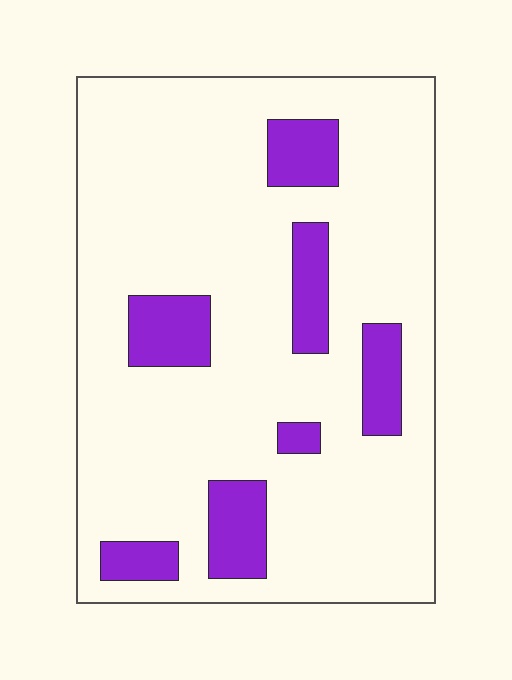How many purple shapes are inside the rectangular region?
7.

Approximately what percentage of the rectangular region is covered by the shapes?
Approximately 15%.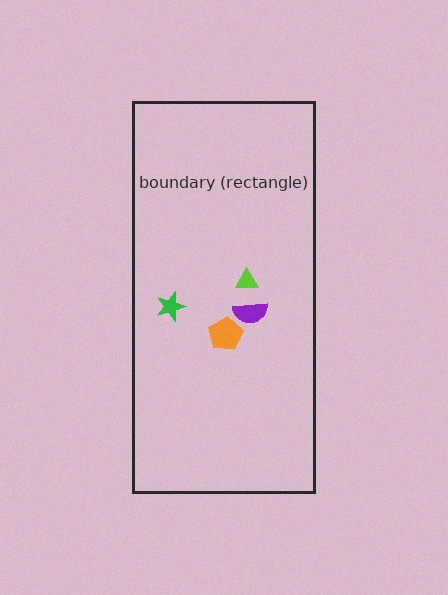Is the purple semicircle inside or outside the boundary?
Inside.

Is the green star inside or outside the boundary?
Inside.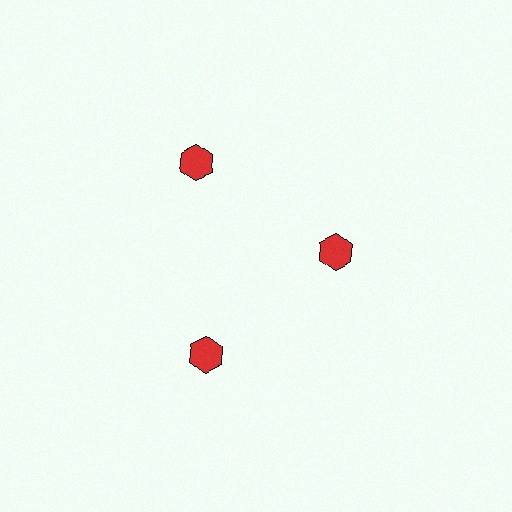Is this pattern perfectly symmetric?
No. The 3 red hexagons are arranged in a ring, but one element near the 3 o'clock position is pulled inward toward the center, breaking the 3-fold rotational symmetry.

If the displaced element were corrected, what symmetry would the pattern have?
It would have 3-fold rotational symmetry — the pattern would map onto itself every 120 degrees.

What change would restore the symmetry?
The symmetry would be restored by moving it outward, back onto the ring so that all 3 hexagons sit at equal angles and equal distance from the center.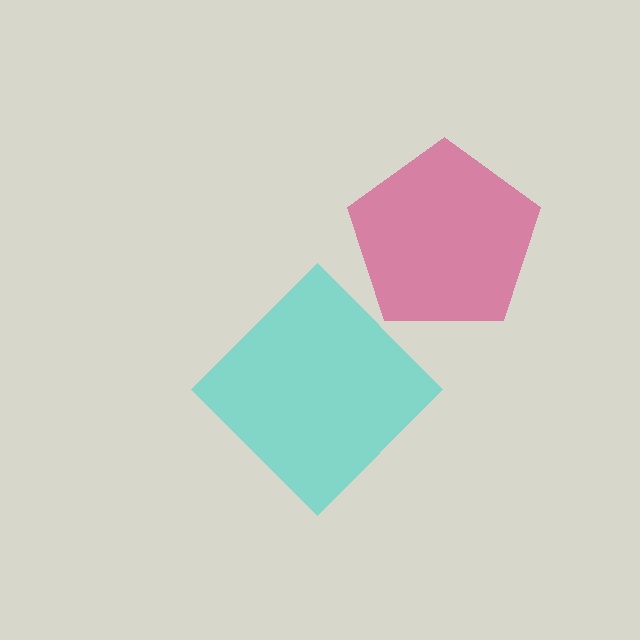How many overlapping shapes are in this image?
There are 2 overlapping shapes in the image.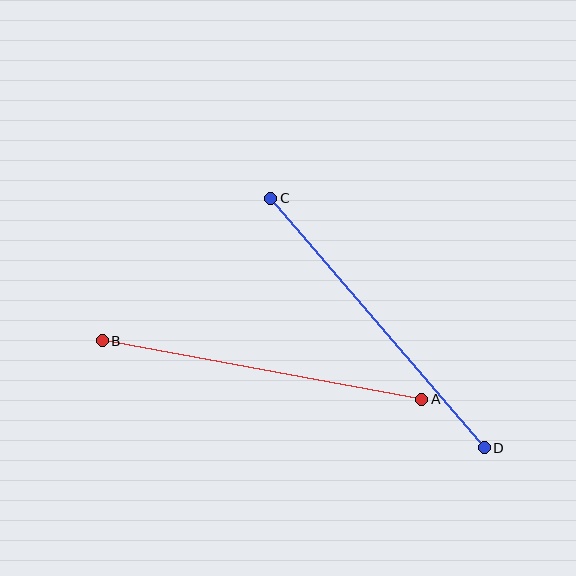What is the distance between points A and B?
The distance is approximately 325 pixels.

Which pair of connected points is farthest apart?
Points C and D are farthest apart.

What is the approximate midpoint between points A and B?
The midpoint is at approximately (262, 370) pixels.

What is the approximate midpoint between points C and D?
The midpoint is at approximately (378, 323) pixels.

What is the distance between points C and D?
The distance is approximately 328 pixels.